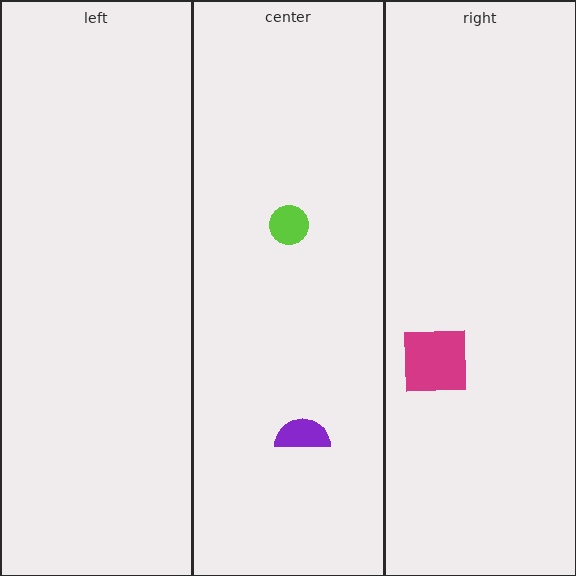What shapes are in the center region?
The lime circle, the purple semicircle.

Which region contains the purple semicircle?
The center region.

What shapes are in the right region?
The magenta square.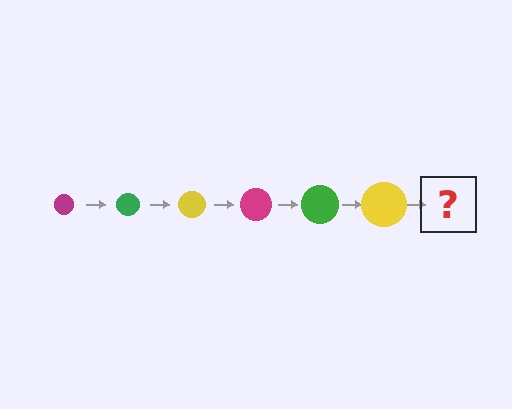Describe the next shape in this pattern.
It should be a magenta circle, larger than the previous one.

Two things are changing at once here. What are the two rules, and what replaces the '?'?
The two rules are that the circle grows larger each step and the color cycles through magenta, green, and yellow. The '?' should be a magenta circle, larger than the previous one.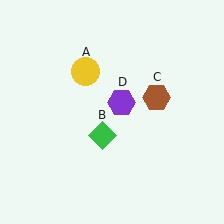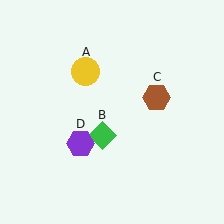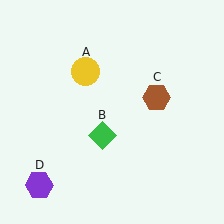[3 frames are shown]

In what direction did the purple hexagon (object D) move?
The purple hexagon (object D) moved down and to the left.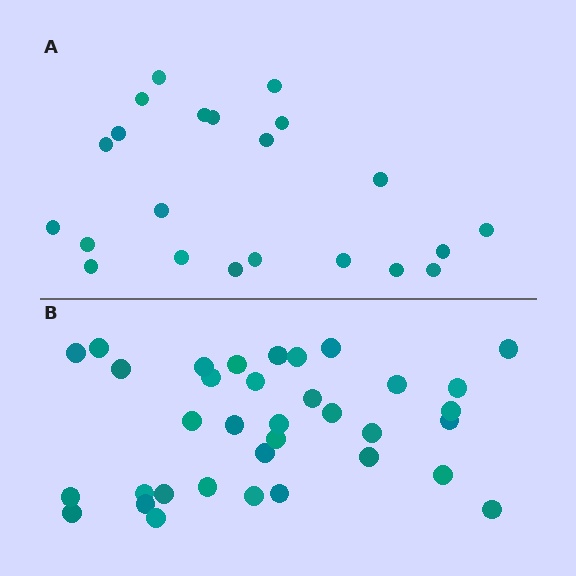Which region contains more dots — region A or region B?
Region B (the bottom region) has more dots.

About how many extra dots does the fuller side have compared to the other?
Region B has approximately 15 more dots than region A.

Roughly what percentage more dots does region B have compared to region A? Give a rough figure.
About 60% more.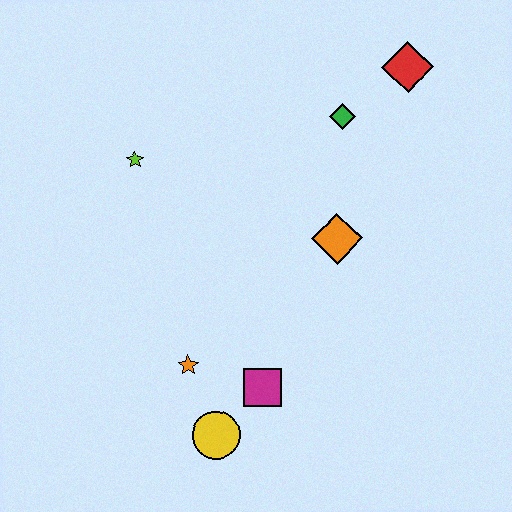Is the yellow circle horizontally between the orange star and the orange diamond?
Yes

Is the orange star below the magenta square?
No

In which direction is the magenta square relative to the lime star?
The magenta square is below the lime star.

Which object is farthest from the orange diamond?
The yellow circle is farthest from the orange diamond.